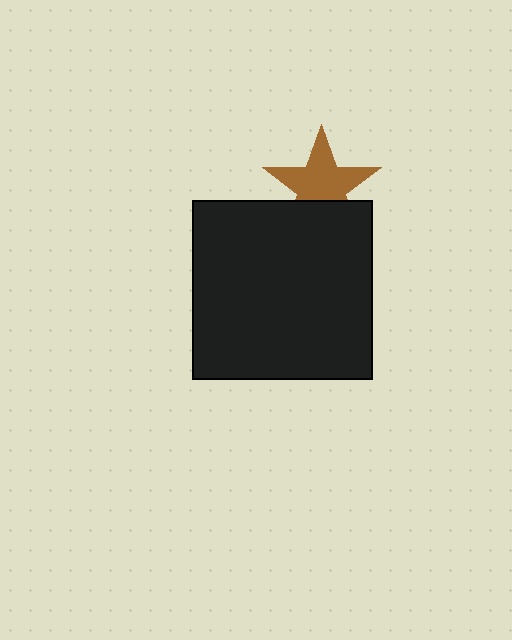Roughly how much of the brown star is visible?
Most of it is visible (roughly 69%).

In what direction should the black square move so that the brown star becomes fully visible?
The black square should move down. That is the shortest direction to clear the overlap and leave the brown star fully visible.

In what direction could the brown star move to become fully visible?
The brown star could move up. That would shift it out from behind the black square entirely.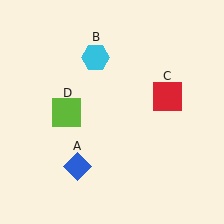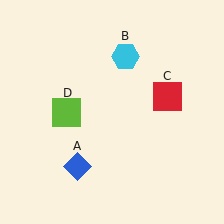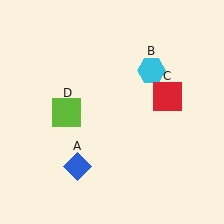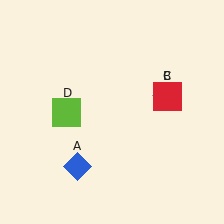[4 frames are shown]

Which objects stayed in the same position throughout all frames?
Blue diamond (object A) and red square (object C) and lime square (object D) remained stationary.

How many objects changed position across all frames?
1 object changed position: cyan hexagon (object B).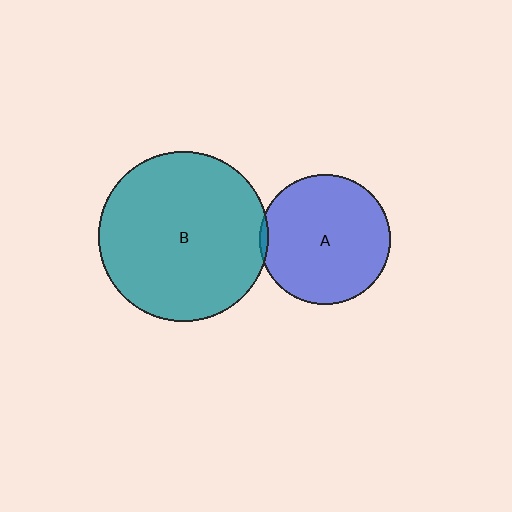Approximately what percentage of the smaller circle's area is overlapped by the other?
Approximately 5%.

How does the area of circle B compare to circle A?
Approximately 1.7 times.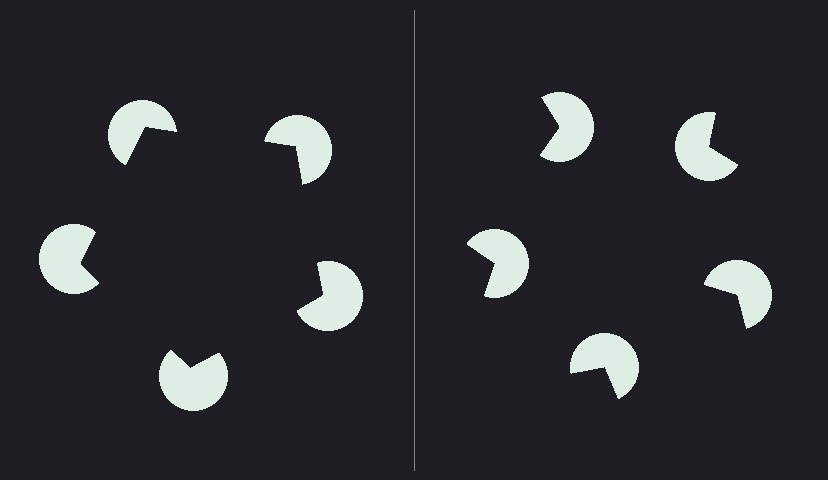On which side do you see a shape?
An illusory pentagon appears on the left side. On the right side the wedge cuts are rotated, so no coherent shape forms.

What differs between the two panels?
The pac-man discs are positioned identically on both sides; only the wedge orientations differ. On the left they align to a pentagon; on the right they are misaligned.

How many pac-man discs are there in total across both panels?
10 — 5 on each side.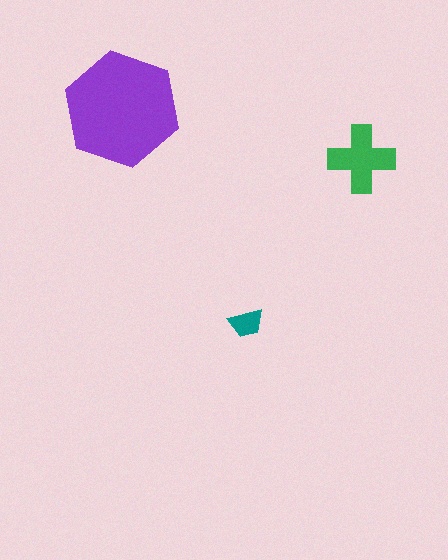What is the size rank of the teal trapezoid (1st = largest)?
3rd.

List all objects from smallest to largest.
The teal trapezoid, the green cross, the purple hexagon.